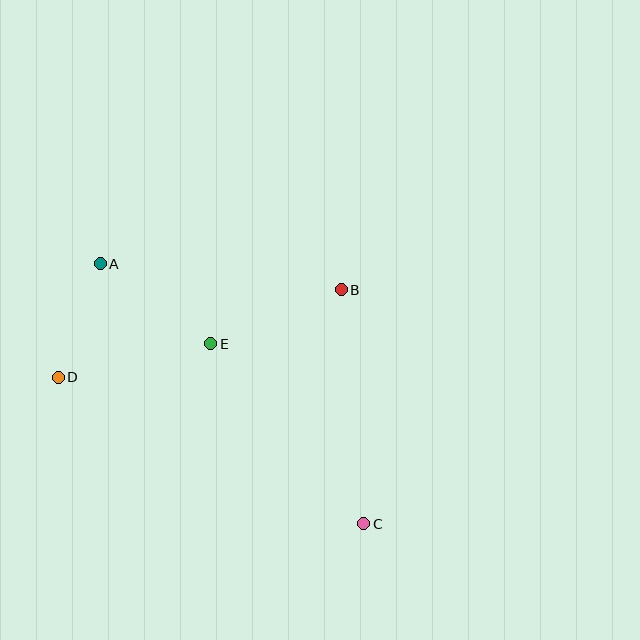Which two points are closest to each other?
Points A and D are closest to each other.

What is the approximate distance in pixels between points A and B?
The distance between A and B is approximately 242 pixels.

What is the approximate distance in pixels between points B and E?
The distance between B and E is approximately 141 pixels.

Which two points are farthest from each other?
Points A and C are farthest from each other.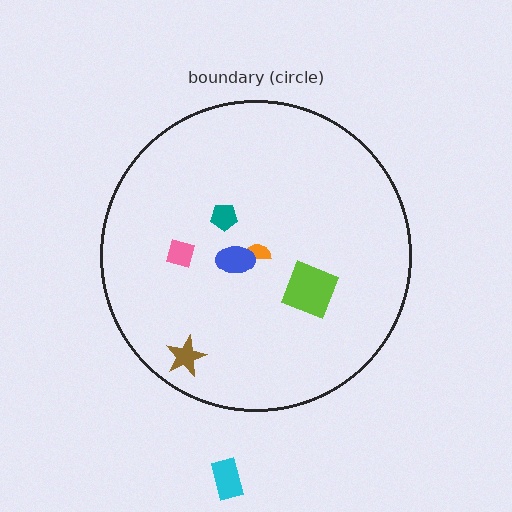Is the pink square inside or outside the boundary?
Inside.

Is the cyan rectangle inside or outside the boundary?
Outside.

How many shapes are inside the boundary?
6 inside, 1 outside.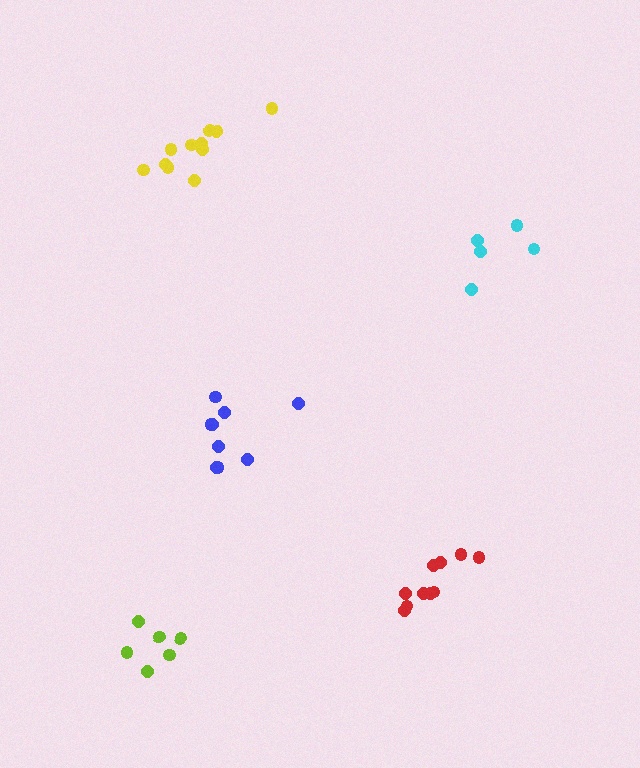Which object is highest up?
The yellow cluster is topmost.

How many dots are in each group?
Group 1: 11 dots, Group 2: 5 dots, Group 3: 6 dots, Group 4: 9 dots, Group 5: 11 dots (42 total).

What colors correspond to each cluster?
The clusters are colored: red, cyan, lime, blue, yellow.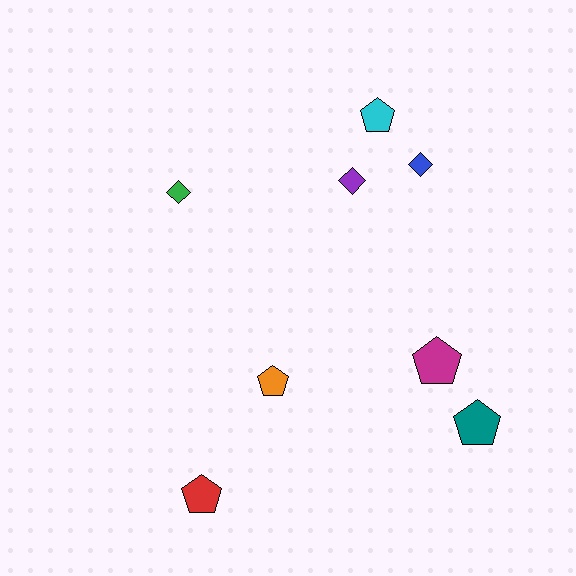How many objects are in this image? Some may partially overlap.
There are 8 objects.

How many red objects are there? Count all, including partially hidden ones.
There is 1 red object.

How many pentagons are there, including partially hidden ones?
There are 5 pentagons.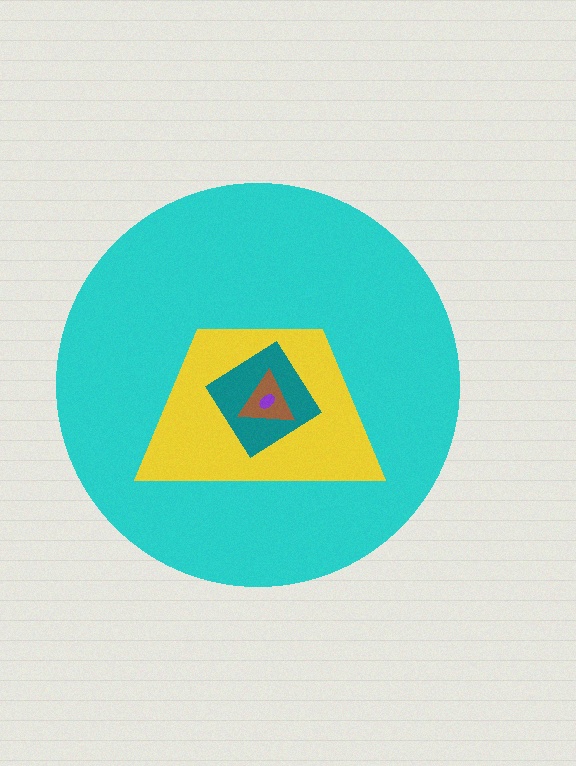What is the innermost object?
The purple ellipse.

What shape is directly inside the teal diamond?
The brown triangle.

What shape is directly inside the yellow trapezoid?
The teal diamond.